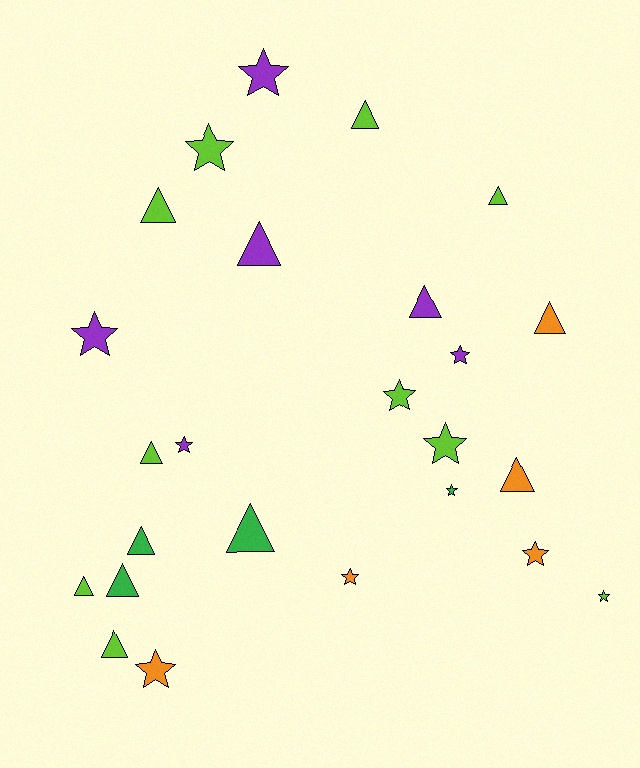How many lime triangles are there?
There are 6 lime triangles.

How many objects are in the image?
There are 25 objects.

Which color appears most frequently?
Lime, with 10 objects.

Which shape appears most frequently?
Triangle, with 13 objects.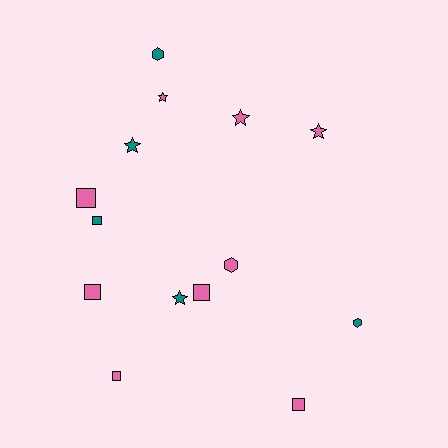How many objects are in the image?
There are 14 objects.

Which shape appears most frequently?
Square, with 6 objects.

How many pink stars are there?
There are 3 pink stars.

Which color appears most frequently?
Pink, with 9 objects.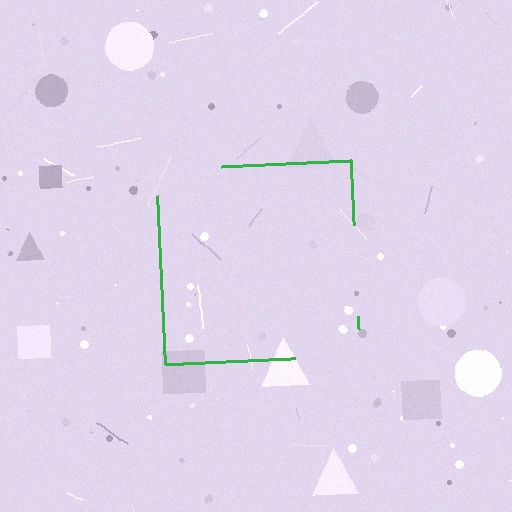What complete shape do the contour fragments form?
The contour fragments form a square.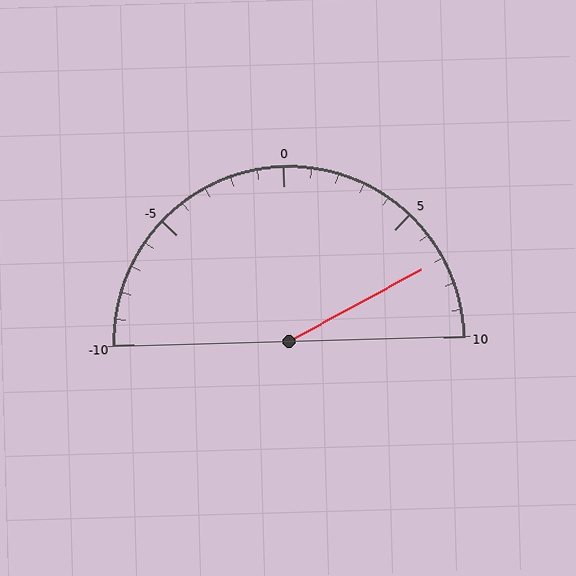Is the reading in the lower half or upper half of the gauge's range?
The reading is in the upper half of the range (-10 to 10).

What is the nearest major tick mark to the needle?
The nearest major tick mark is 5.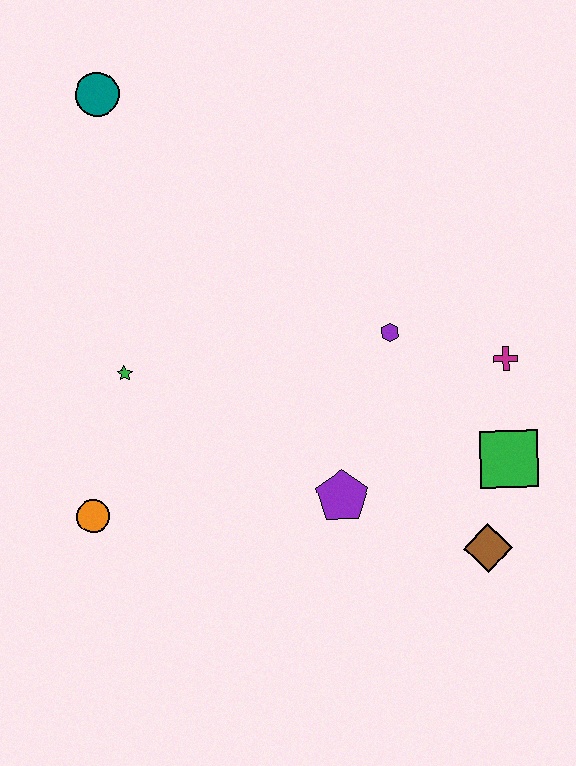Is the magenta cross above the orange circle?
Yes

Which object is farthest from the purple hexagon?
The teal circle is farthest from the purple hexagon.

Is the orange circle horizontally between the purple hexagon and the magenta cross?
No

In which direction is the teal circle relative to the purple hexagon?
The teal circle is to the left of the purple hexagon.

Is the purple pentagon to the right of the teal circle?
Yes